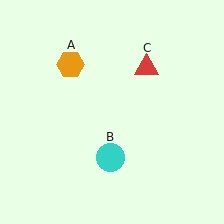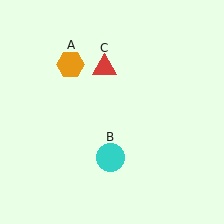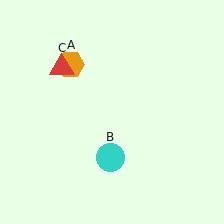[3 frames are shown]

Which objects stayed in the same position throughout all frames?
Orange hexagon (object A) and cyan circle (object B) remained stationary.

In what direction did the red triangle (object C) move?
The red triangle (object C) moved left.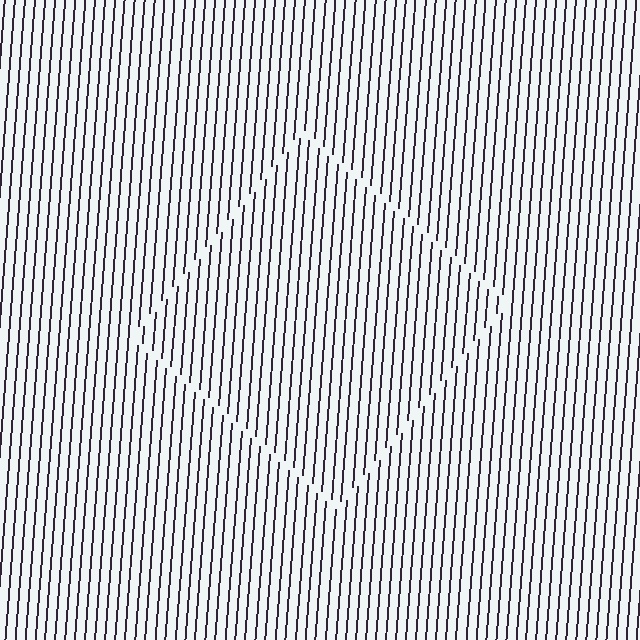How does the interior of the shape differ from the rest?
The interior of the shape contains the same grating, shifted by half a period — the contour is defined by the phase discontinuity where line-ends from the inner and outer gratings abut.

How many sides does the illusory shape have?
4 sides — the line-ends trace a square.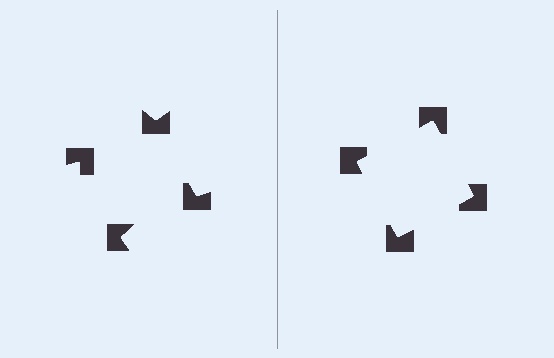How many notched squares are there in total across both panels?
8 — 4 on each side.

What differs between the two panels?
The notched squares are positioned identically on both sides; only the wedge orientations differ. On the right they align to a square; on the left they are misaligned.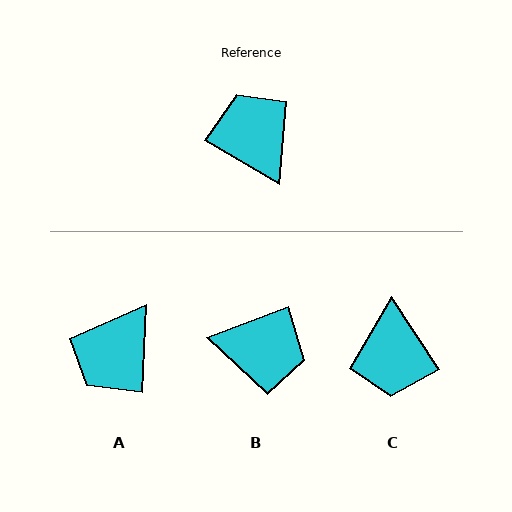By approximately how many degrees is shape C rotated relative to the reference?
Approximately 154 degrees counter-clockwise.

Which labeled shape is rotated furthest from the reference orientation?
C, about 154 degrees away.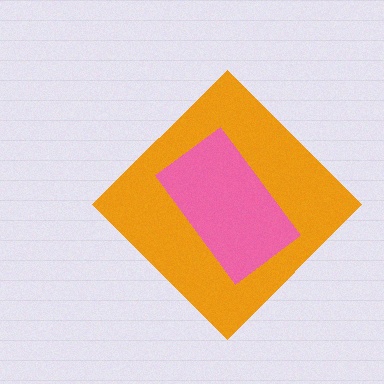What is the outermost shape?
The orange diamond.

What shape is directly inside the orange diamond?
The pink rectangle.